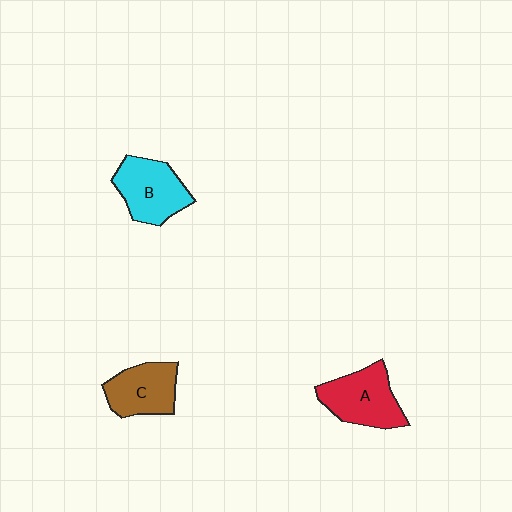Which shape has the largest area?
Shape A (red).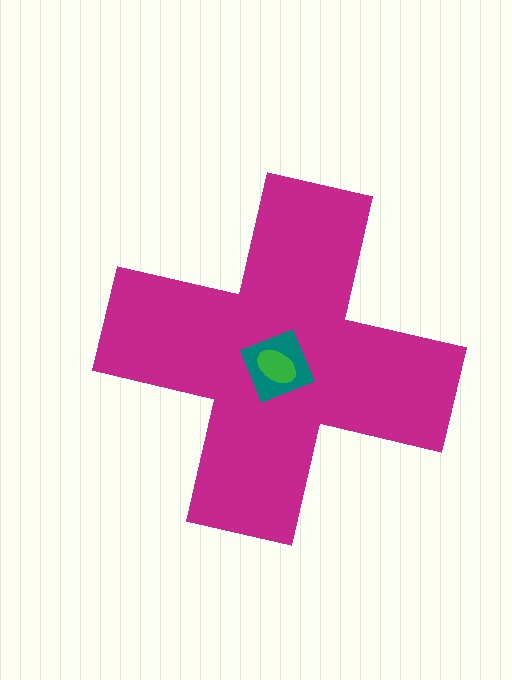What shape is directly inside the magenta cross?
The teal square.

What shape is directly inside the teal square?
The green ellipse.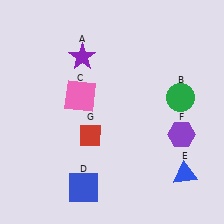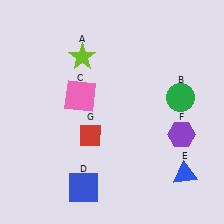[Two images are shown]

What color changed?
The star (A) changed from purple in Image 1 to lime in Image 2.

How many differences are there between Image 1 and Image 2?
There is 1 difference between the two images.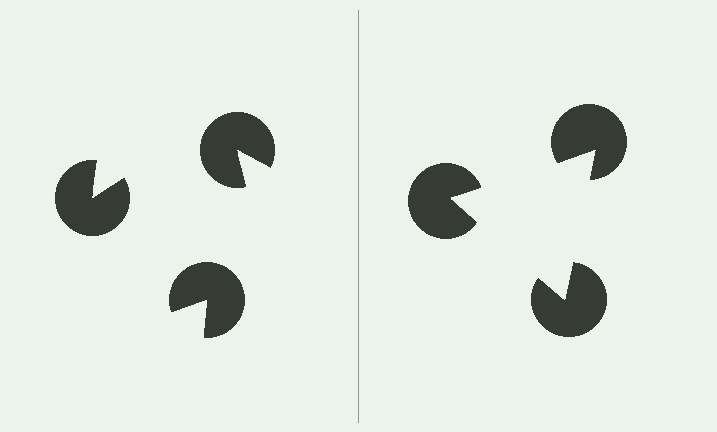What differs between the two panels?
The pac-man discs are positioned identically on both sides; only the wedge orientations differ. On the right they align to a triangle; on the left they are misaligned.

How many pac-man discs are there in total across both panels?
6 — 3 on each side.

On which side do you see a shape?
An illusory triangle appears on the right side. On the left side the wedge cuts are rotated, so no coherent shape forms.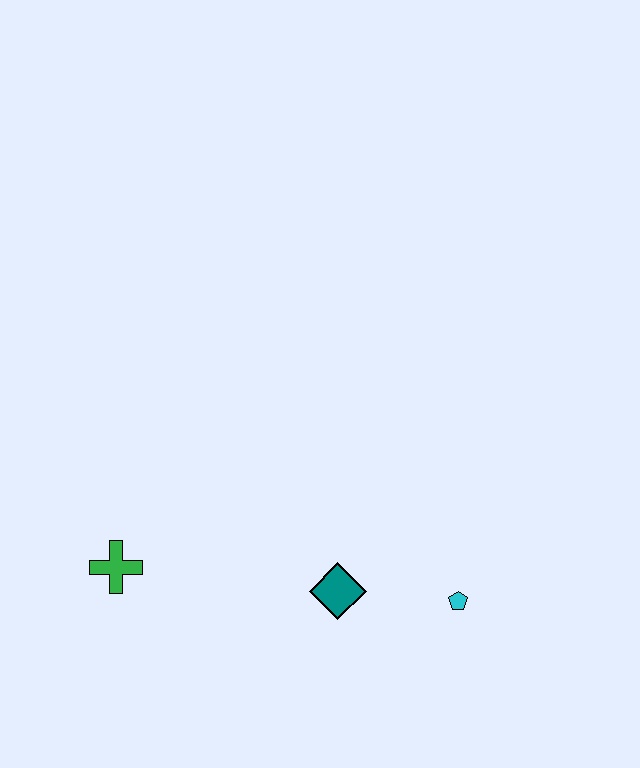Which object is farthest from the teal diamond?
The green cross is farthest from the teal diamond.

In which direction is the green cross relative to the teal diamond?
The green cross is to the left of the teal diamond.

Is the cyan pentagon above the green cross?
No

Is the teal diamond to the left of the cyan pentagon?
Yes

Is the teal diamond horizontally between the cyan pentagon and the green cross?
Yes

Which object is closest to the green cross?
The teal diamond is closest to the green cross.